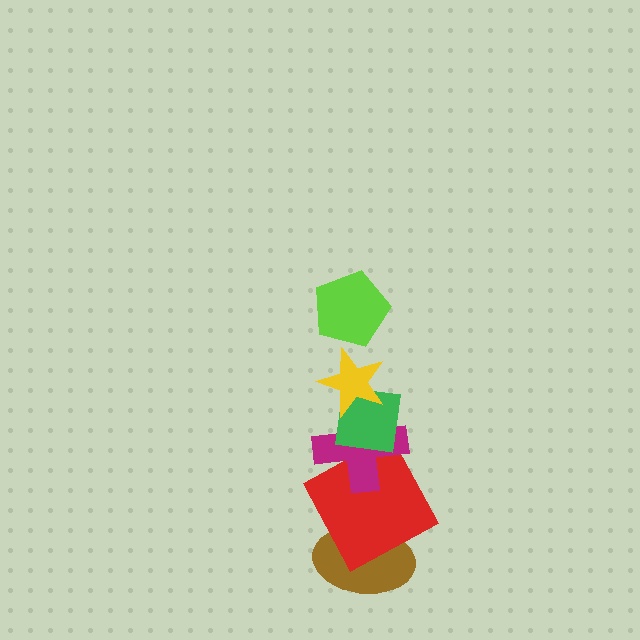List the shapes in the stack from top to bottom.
From top to bottom: the lime pentagon, the yellow star, the green square, the magenta cross, the red square, the brown ellipse.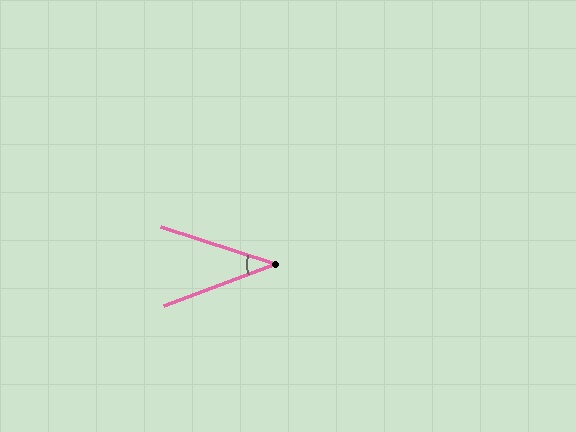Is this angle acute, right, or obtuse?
It is acute.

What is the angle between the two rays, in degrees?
Approximately 38 degrees.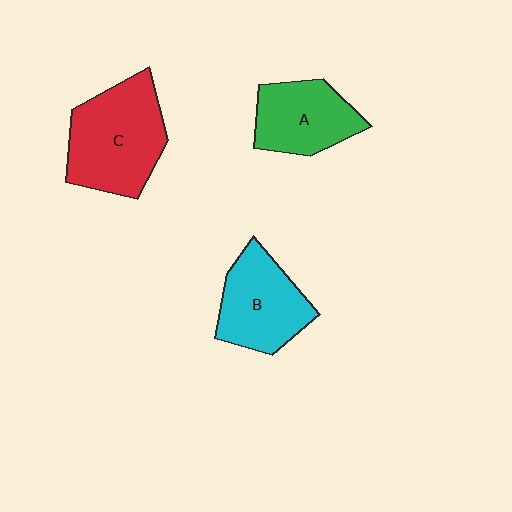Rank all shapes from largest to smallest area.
From largest to smallest: C (red), B (cyan), A (green).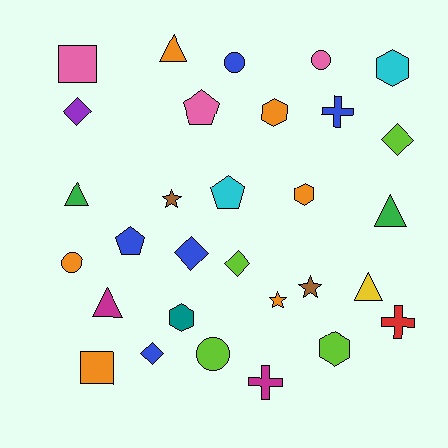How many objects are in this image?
There are 30 objects.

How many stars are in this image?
There are 3 stars.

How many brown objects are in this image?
There are 2 brown objects.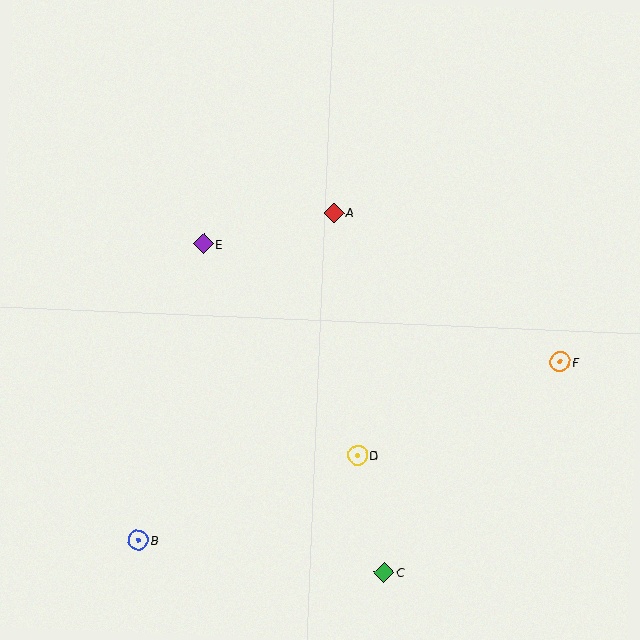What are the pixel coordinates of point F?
Point F is at (560, 362).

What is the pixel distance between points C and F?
The distance between C and F is 274 pixels.